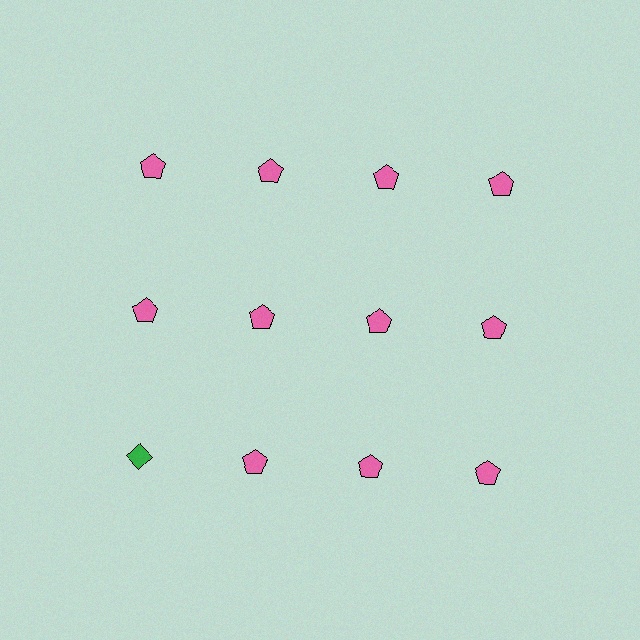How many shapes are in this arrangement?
There are 12 shapes arranged in a grid pattern.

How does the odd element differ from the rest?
It differs in both color (green instead of pink) and shape (diamond instead of pentagon).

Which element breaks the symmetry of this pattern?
The green diamond in the third row, leftmost column breaks the symmetry. All other shapes are pink pentagons.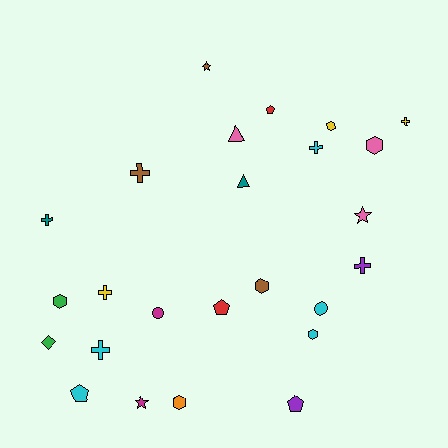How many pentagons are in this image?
There are 4 pentagons.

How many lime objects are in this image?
There are no lime objects.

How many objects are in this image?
There are 25 objects.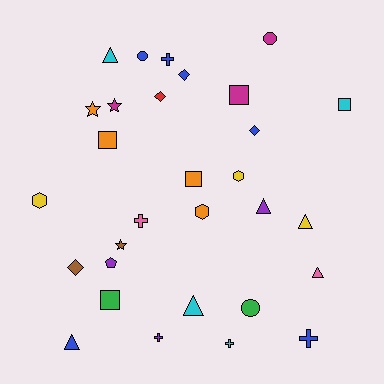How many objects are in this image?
There are 30 objects.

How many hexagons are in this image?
There are 3 hexagons.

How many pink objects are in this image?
There are 2 pink objects.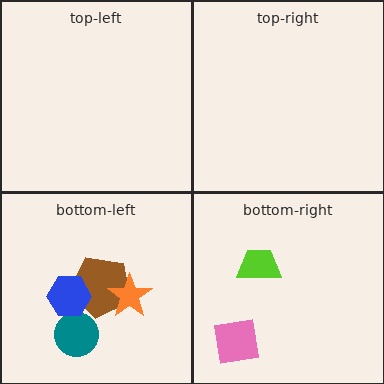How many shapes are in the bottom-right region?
2.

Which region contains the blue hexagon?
The bottom-left region.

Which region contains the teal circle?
The bottom-left region.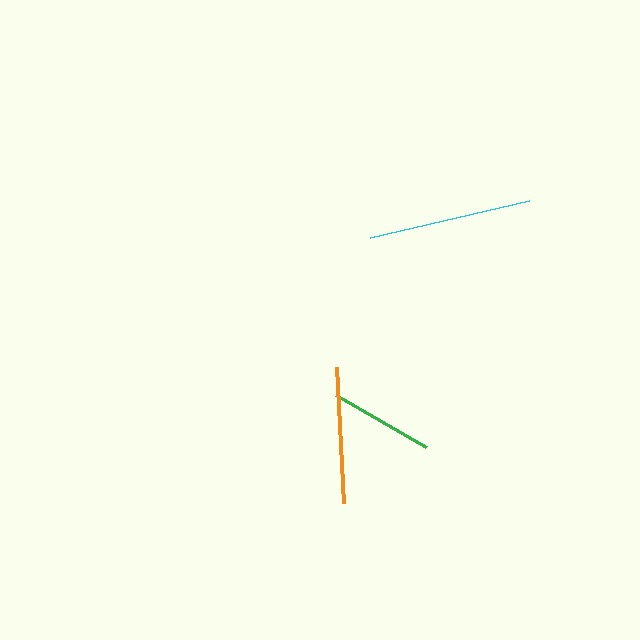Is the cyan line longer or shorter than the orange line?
The cyan line is longer than the orange line.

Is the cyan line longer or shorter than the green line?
The cyan line is longer than the green line.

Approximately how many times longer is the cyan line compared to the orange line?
The cyan line is approximately 1.2 times the length of the orange line.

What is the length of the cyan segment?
The cyan segment is approximately 162 pixels long.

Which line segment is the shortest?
The green line is the shortest at approximately 104 pixels.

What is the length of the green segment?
The green segment is approximately 104 pixels long.